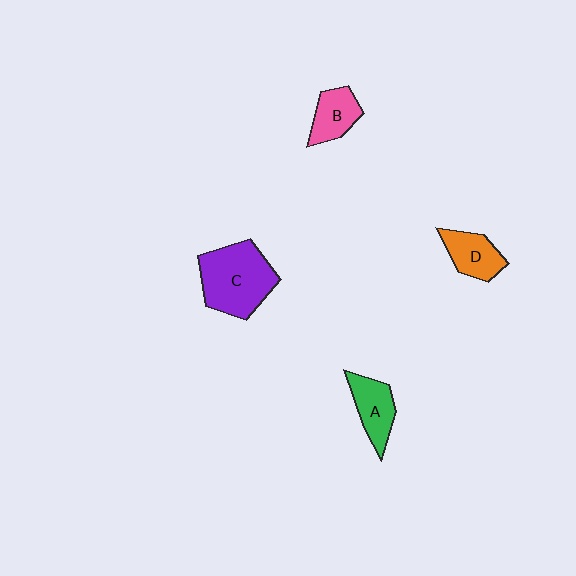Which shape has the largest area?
Shape C (purple).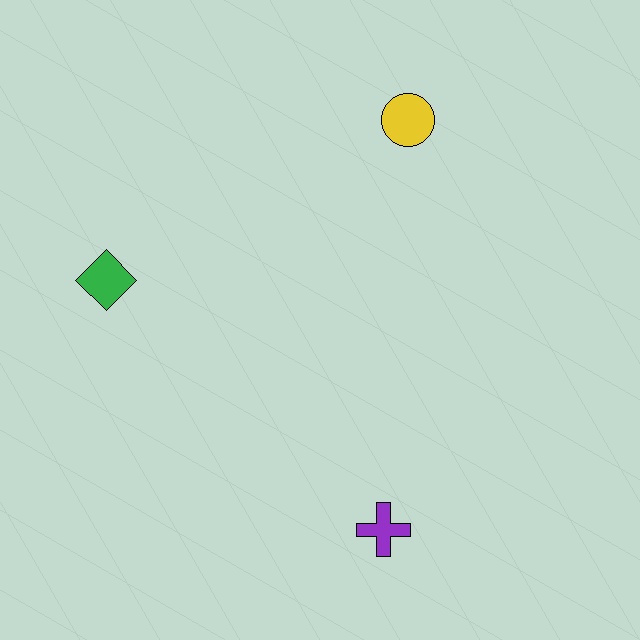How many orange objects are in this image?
There are no orange objects.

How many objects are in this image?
There are 3 objects.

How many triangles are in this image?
There are no triangles.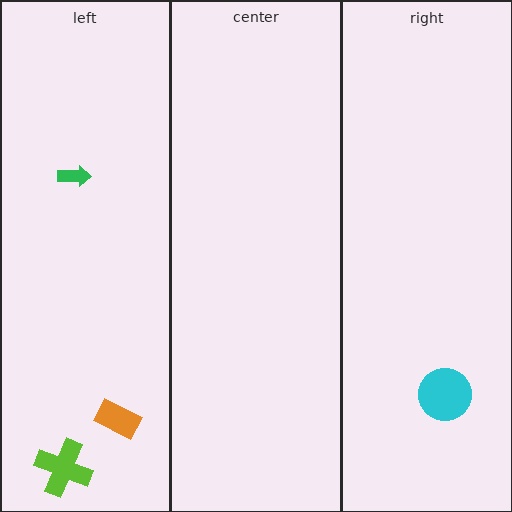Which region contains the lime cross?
The left region.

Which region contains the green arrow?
The left region.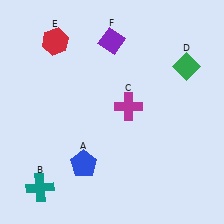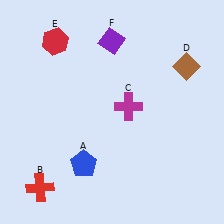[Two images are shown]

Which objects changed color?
B changed from teal to red. D changed from green to brown.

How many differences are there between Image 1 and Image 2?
There are 2 differences between the two images.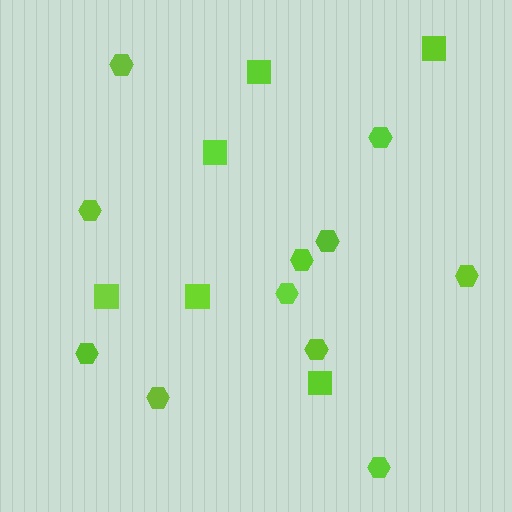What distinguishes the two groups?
There are 2 groups: one group of hexagons (11) and one group of squares (6).